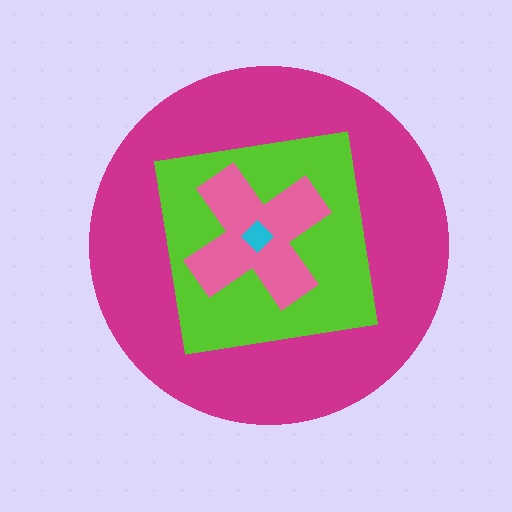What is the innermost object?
The cyan diamond.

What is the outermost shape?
The magenta circle.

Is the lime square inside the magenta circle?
Yes.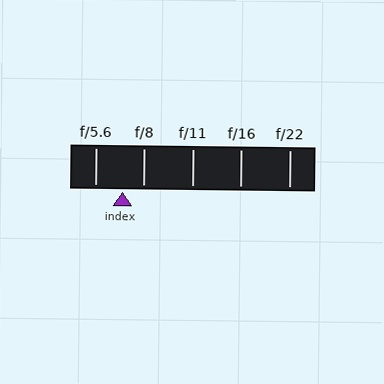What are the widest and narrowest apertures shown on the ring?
The widest aperture shown is f/5.6 and the narrowest is f/22.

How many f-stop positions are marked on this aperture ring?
There are 5 f-stop positions marked.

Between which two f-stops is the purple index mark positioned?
The index mark is between f/5.6 and f/8.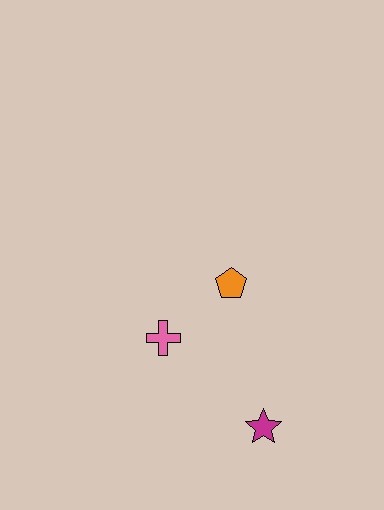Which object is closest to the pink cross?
The orange pentagon is closest to the pink cross.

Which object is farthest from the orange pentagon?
The magenta star is farthest from the orange pentagon.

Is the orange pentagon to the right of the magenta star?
No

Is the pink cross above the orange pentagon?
No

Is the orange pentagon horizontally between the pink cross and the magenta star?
Yes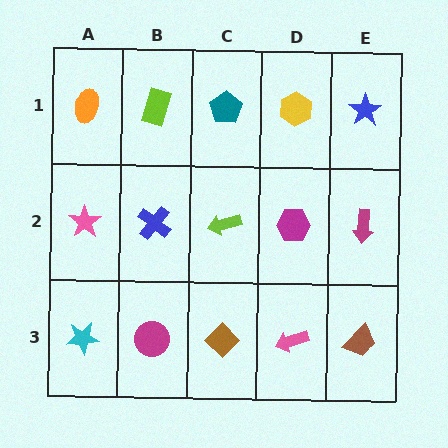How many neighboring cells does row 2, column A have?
3.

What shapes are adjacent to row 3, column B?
A blue cross (row 2, column B), a cyan star (row 3, column A), a brown diamond (row 3, column C).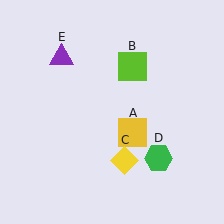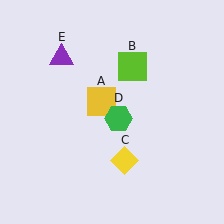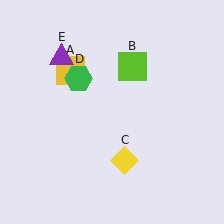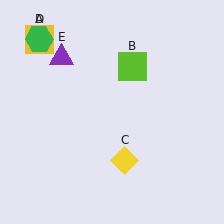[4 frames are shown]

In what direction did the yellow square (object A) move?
The yellow square (object A) moved up and to the left.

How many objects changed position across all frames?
2 objects changed position: yellow square (object A), green hexagon (object D).